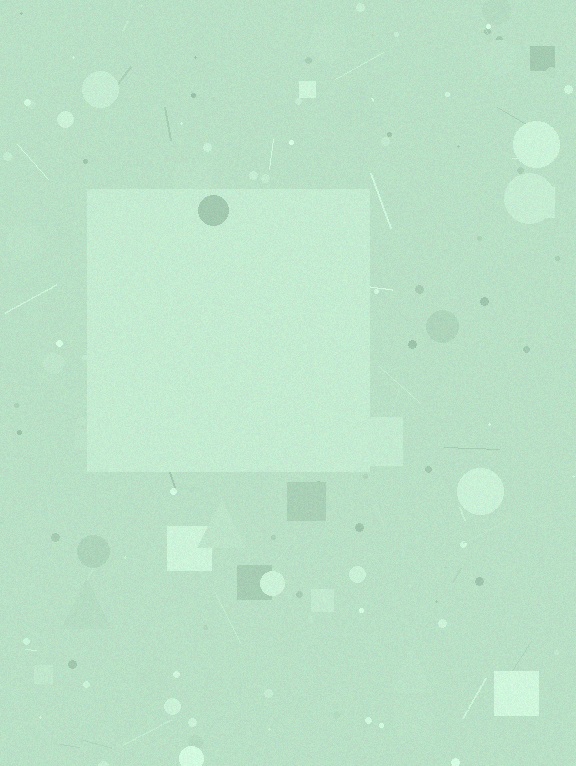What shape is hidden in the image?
A square is hidden in the image.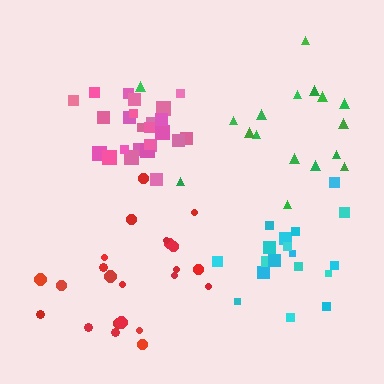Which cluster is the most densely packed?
Pink.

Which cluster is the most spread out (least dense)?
Green.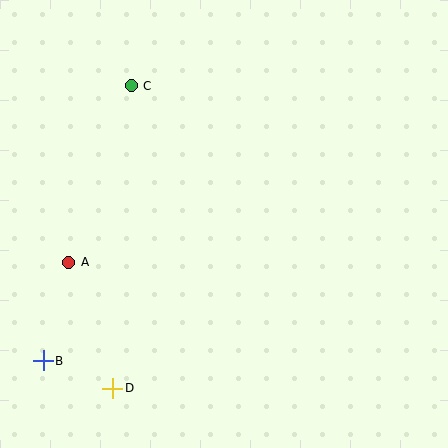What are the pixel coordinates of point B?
Point B is at (43, 361).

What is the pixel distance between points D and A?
The distance between D and A is 134 pixels.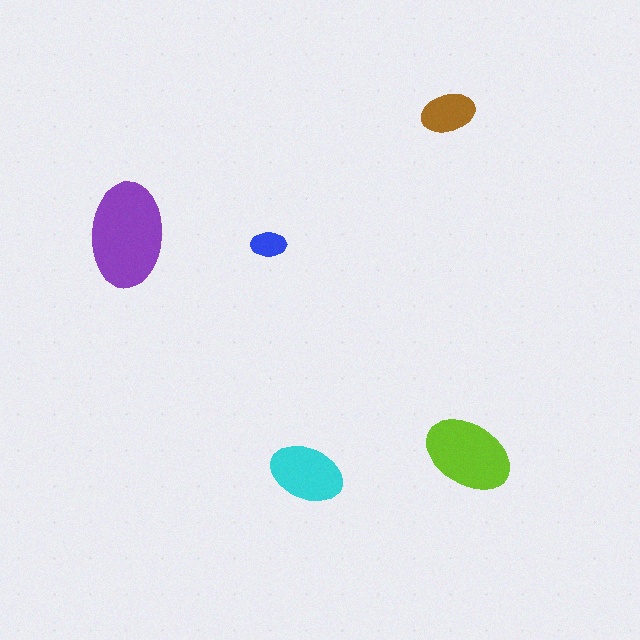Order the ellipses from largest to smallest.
the purple one, the lime one, the cyan one, the brown one, the blue one.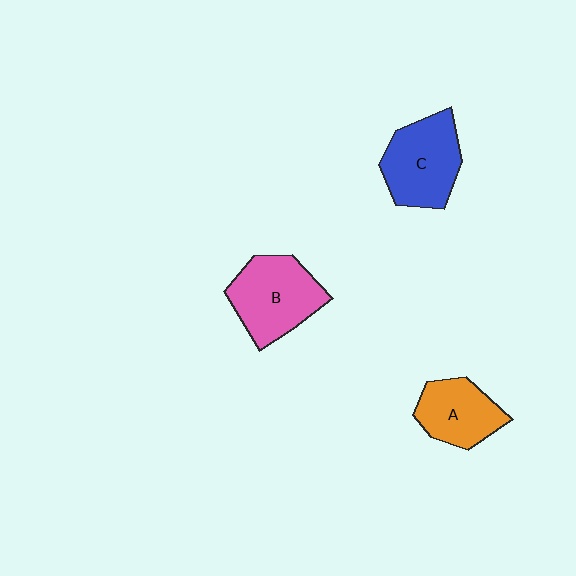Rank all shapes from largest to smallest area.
From largest to smallest: B (pink), C (blue), A (orange).